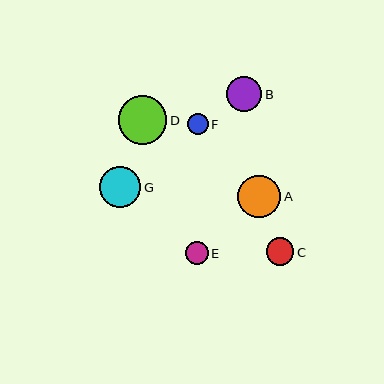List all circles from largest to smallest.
From largest to smallest: D, A, G, B, C, E, F.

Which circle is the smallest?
Circle F is the smallest with a size of approximately 21 pixels.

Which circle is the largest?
Circle D is the largest with a size of approximately 49 pixels.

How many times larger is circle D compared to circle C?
Circle D is approximately 1.8 times the size of circle C.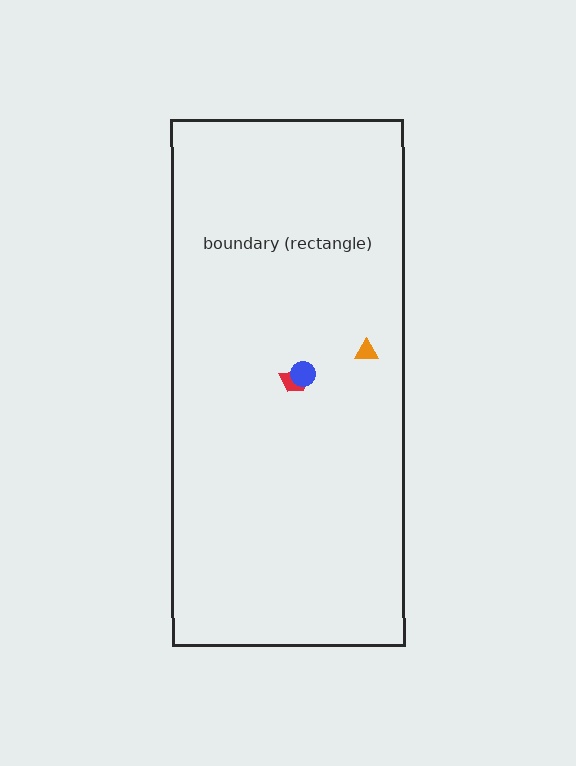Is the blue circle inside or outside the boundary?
Inside.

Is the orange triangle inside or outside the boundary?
Inside.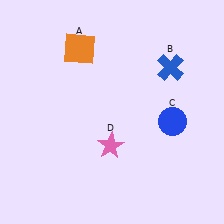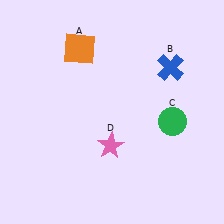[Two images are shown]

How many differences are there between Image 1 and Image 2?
There is 1 difference between the two images.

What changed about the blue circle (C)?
In Image 1, C is blue. In Image 2, it changed to green.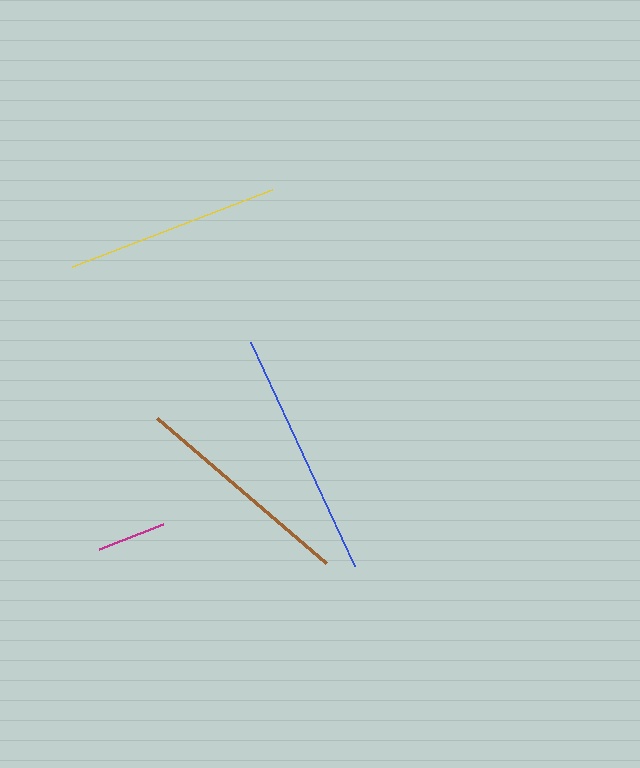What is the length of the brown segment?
The brown segment is approximately 222 pixels long.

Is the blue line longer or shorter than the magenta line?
The blue line is longer than the magenta line.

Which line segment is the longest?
The blue line is the longest at approximately 246 pixels.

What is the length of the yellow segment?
The yellow segment is approximately 214 pixels long.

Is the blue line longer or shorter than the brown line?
The blue line is longer than the brown line.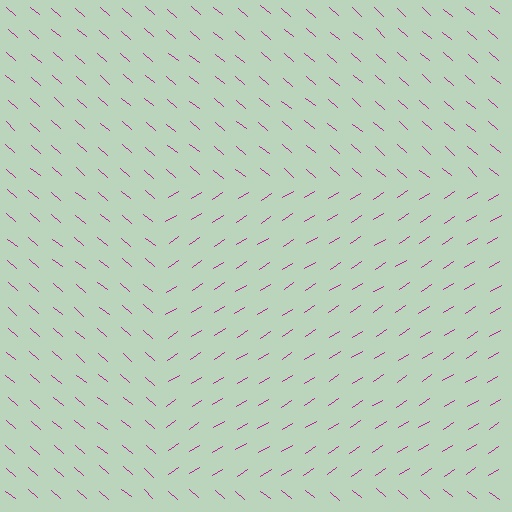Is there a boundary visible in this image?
Yes, there is a texture boundary formed by a change in line orientation.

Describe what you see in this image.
The image is filled with small magenta line segments. A rectangle region in the image has lines oriented differently from the surrounding lines, creating a visible texture boundary.